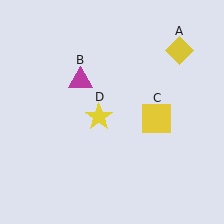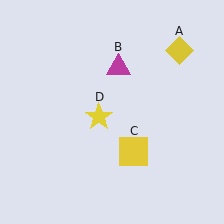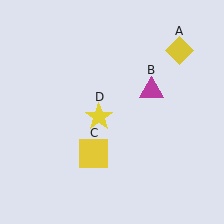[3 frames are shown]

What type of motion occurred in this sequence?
The magenta triangle (object B), yellow square (object C) rotated clockwise around the center of the scene.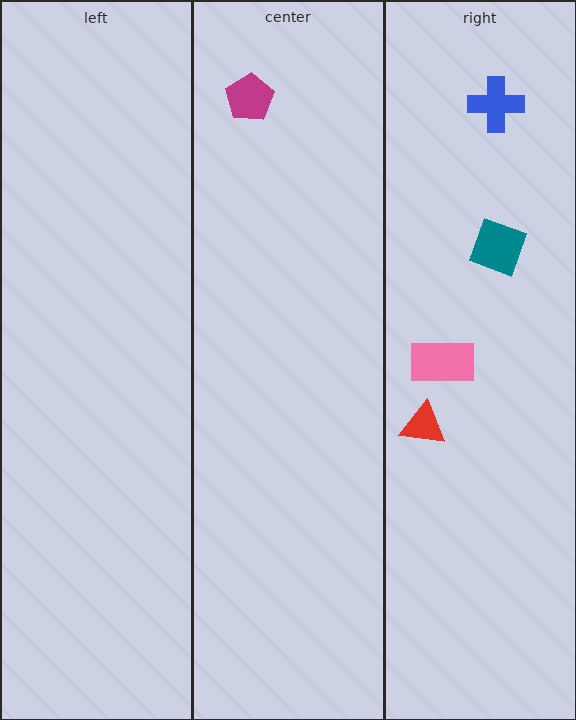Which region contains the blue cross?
The right region.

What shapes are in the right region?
The pink rectangle, the blue cross, the teal diamond, the red triangle.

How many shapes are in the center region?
1.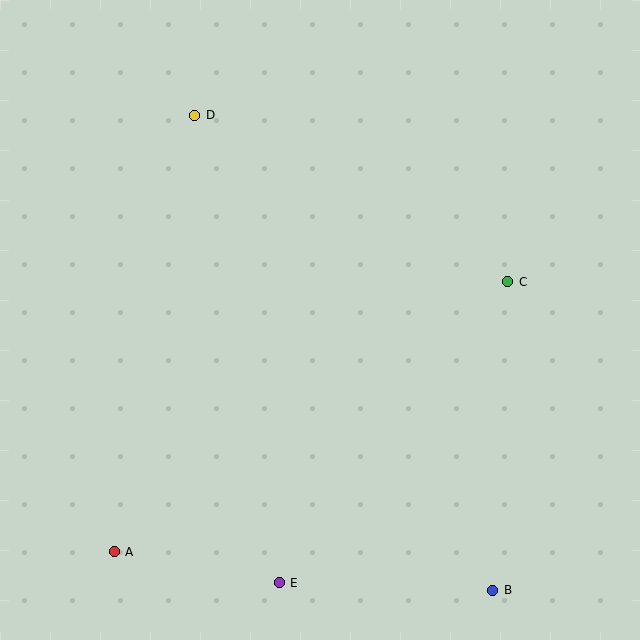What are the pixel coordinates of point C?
Point C is at (508, 282).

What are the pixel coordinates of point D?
Point D is at (195, 115).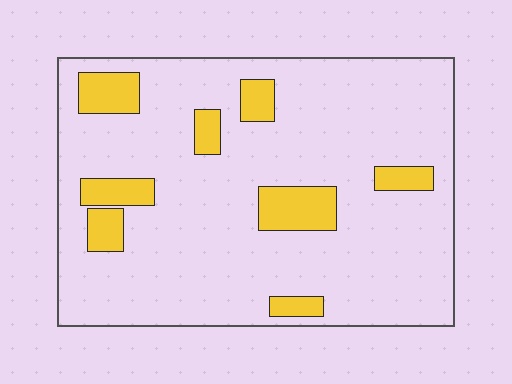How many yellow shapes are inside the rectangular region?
8.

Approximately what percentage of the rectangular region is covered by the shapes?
Approximately 15%.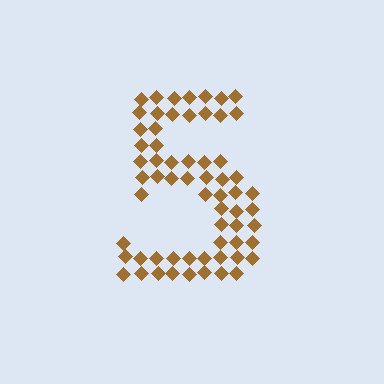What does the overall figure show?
The overall figure shows the digit 5.